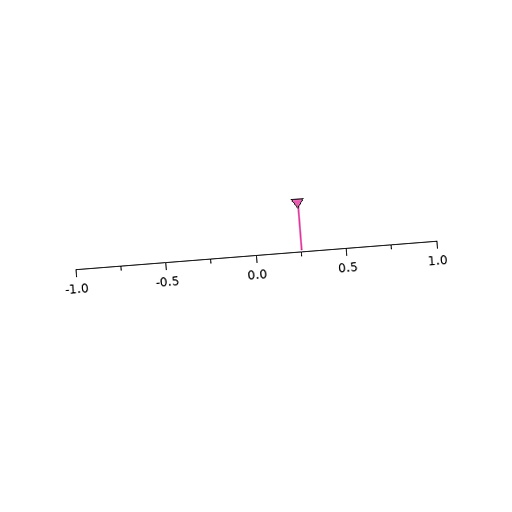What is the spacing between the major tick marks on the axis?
The major ticks are spaced 0.5 apart.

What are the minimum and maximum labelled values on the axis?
The axis runs from -1.0 to 1.0.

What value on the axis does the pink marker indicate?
The marker indicates approximately 0.25.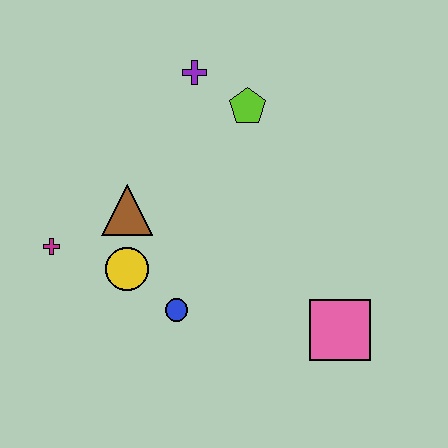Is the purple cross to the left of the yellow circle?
No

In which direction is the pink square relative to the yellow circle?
The pink square is to the right of the yellow circle.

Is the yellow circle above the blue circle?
Yes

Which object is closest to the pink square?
The blue circle is closest to the pink square.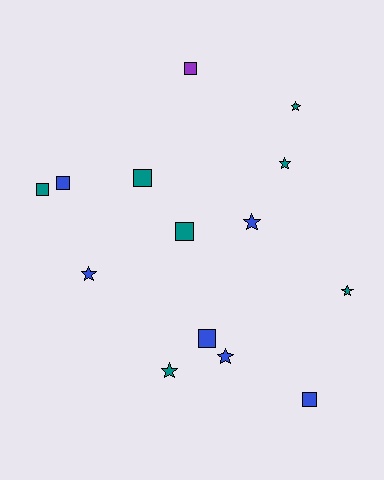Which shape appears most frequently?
Star, with 7 objects.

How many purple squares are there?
There is 1 purple square.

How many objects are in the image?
There are 14 objects.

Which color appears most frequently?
Teal, with 7 objects.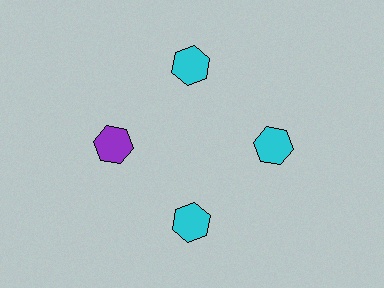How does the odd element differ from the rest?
It has a different color: purple instead of cyan.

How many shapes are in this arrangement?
There are 4 shapes arranged in a ring pattern.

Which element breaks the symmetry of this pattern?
The purple hexagon at roughly the 9 o'clock position breaks the symmetry. All other shapes are cyan hexagons.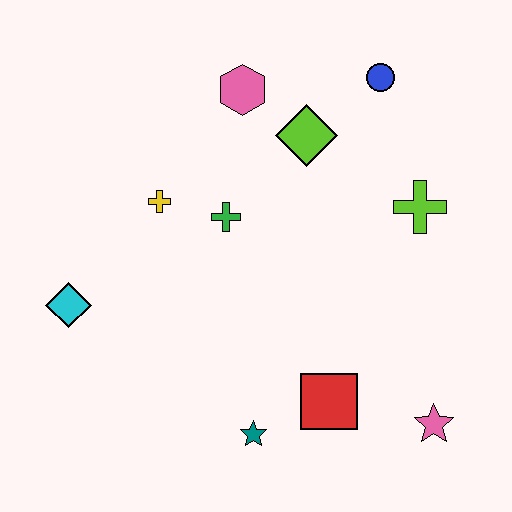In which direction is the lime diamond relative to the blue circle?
The lime diamond is to the left of the blue circle.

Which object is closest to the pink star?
The red square is closest to the pink star.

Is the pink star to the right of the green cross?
Yes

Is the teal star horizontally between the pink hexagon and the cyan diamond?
No